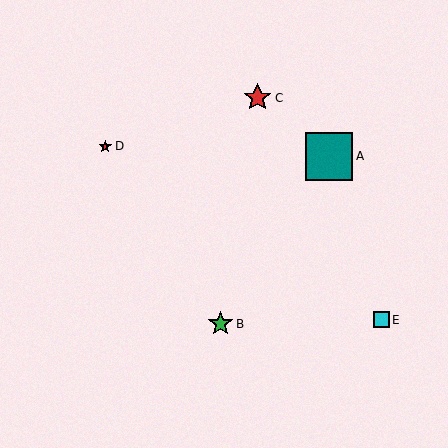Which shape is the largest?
The teal square (labeled A) is the largest.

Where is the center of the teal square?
The center of the teal square is at (329, 156).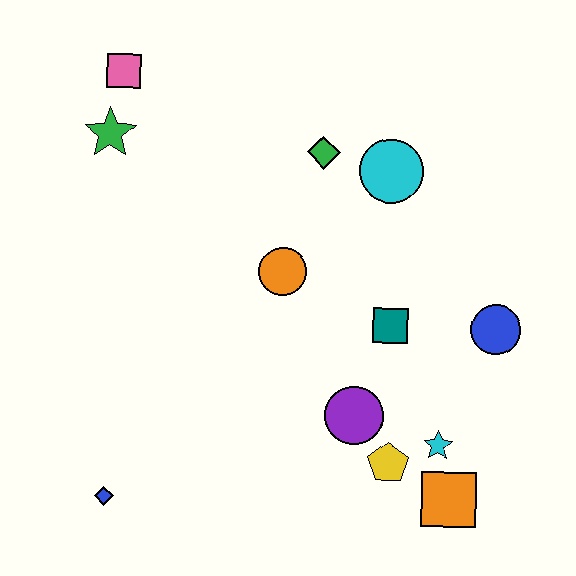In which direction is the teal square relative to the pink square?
The teal square is to the right of the pink square.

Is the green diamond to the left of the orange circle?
No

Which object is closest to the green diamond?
The cyan circle is closest to the green diamond.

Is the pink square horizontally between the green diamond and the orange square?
No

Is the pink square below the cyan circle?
No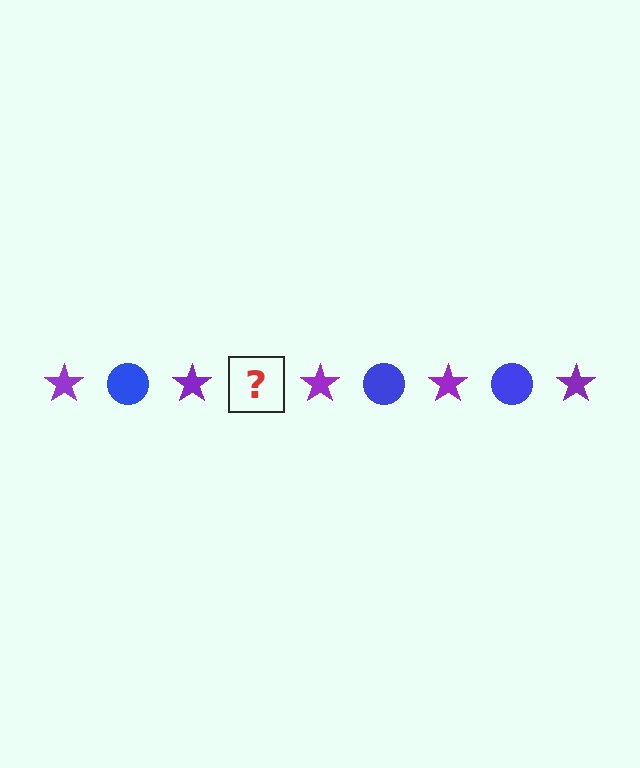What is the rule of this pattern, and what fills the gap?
The rule is that the pattern alternates between purple star and blue circle. The gap should be filled with a blue circle.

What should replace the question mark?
The question mark should be replaced with a blue circle.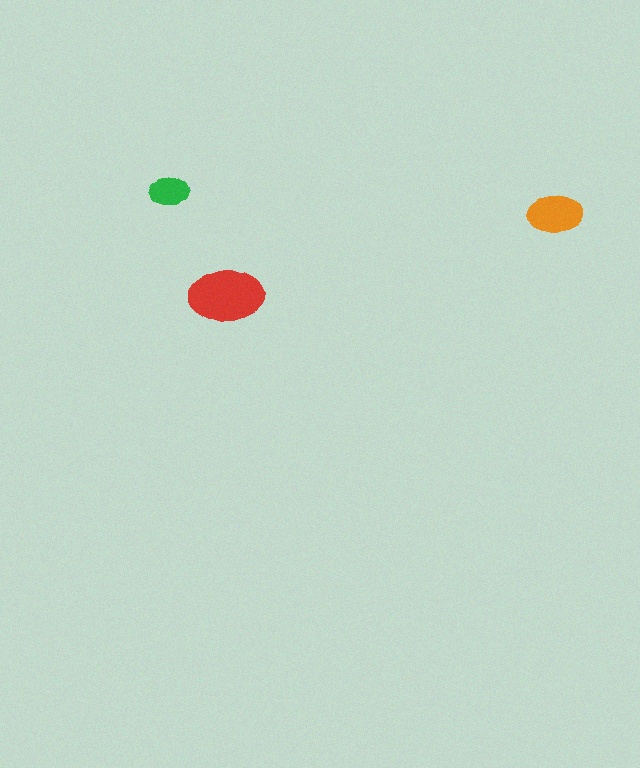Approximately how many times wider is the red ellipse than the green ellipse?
About 2 times wider.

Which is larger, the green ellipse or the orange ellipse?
The orange one.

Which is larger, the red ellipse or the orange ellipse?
The red one.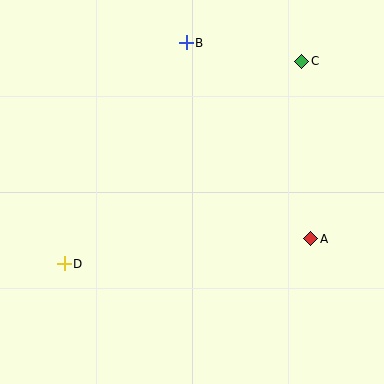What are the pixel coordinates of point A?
Point A is at (311, 239).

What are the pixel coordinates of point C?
Point C is at (302, 61).